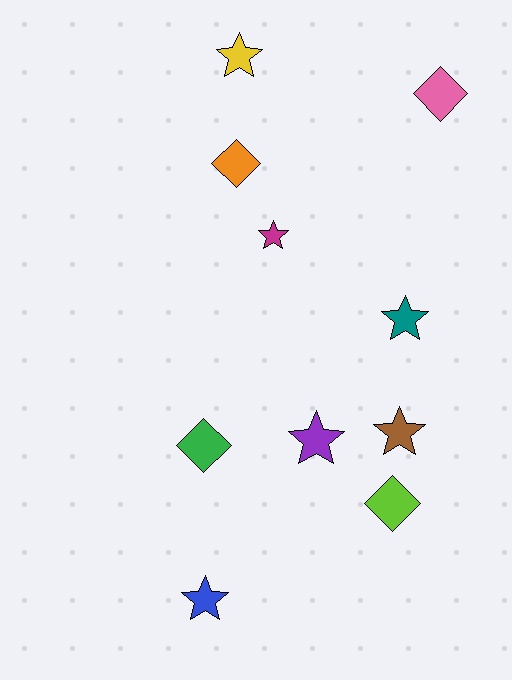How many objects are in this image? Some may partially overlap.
There are 10 objects.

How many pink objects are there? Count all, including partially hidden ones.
There is 1 pink object.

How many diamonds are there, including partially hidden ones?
There are 4 diamonds.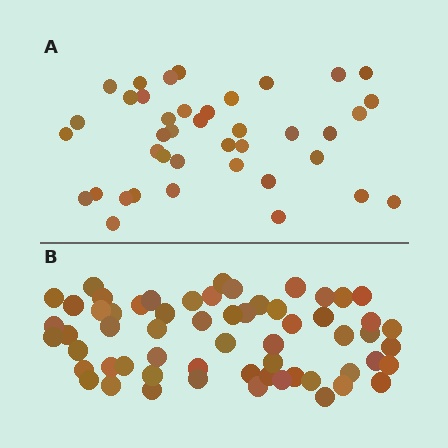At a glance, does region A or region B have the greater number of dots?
Region B (the bottom region) has more dots.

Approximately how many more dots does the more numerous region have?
Region B has approximately 20 more dots than region A.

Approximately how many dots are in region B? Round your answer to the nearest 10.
About 60 dots.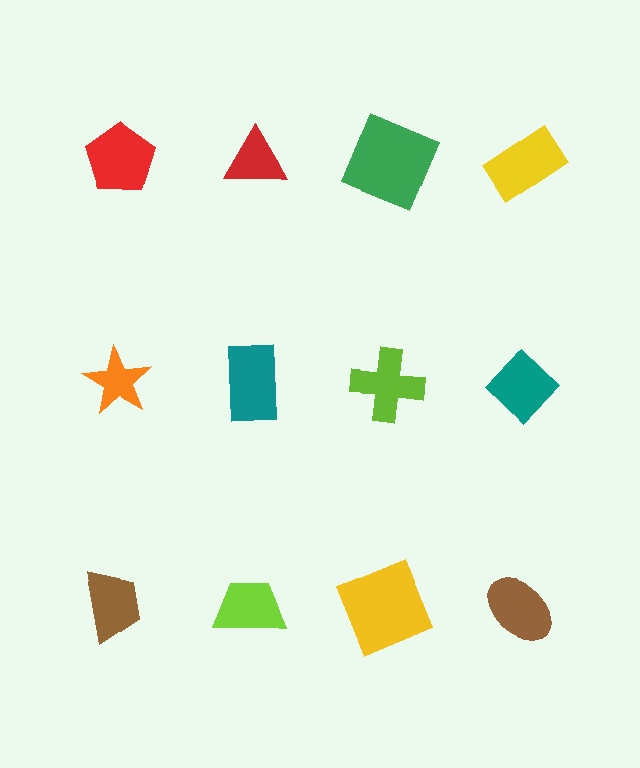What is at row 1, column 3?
A green square.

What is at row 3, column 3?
A yellow square.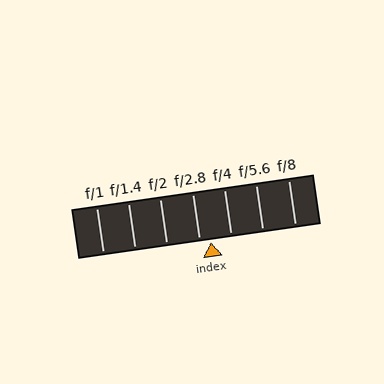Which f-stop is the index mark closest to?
The index mark is closest to f/2.8.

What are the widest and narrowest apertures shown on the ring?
The widest aperture shown is f/1 and the narrowest is f/8.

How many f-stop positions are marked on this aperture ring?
There are 7 f-stop positions marked.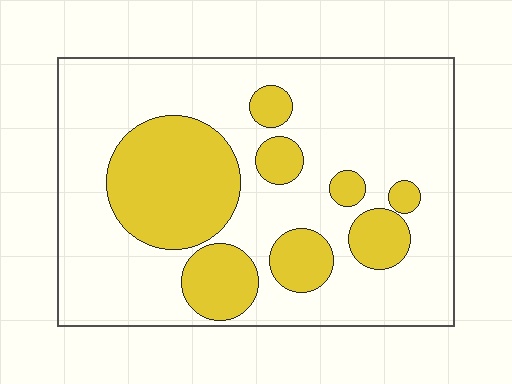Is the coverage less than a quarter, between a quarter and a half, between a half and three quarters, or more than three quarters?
Between a quarter and a half.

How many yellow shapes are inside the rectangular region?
8.